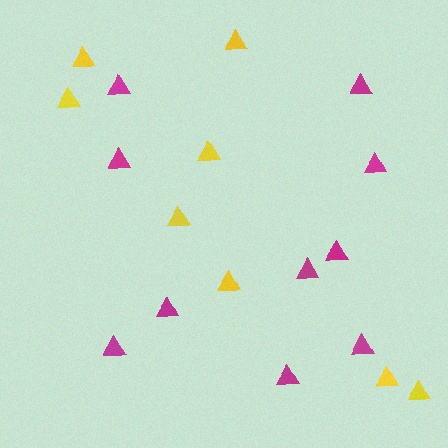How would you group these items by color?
There are 2 groups: one group of magenta triangles (10) and one group of yellow triangles (8).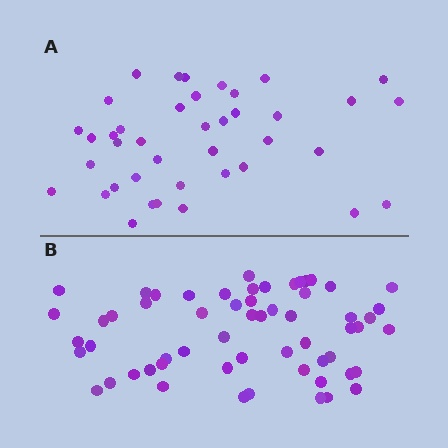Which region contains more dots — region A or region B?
Region B (the bottom region) has more dots.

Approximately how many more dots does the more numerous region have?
Region B has approximately 20 more dots than region A.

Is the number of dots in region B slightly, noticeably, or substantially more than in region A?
Region B has substantially more. The ratio is roughly 1.5 to 1.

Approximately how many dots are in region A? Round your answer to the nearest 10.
About 40 dots.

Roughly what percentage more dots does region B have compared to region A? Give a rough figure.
About 50% more.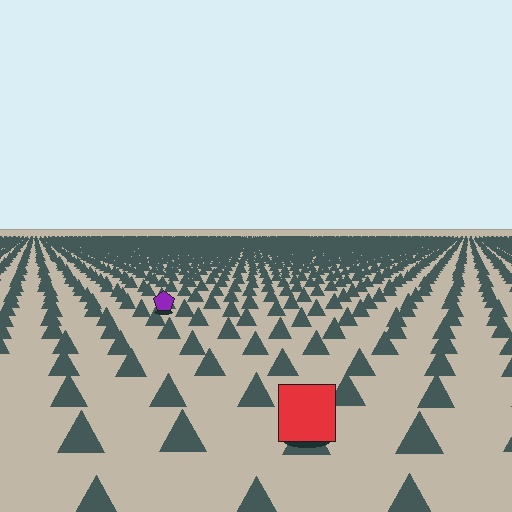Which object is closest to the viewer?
The red square is closest. The texture marks near it are larger and more spread out.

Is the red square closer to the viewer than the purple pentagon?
Yes. The red square is closer — you can tell from the texture gradient: the ground texture is coarser near it.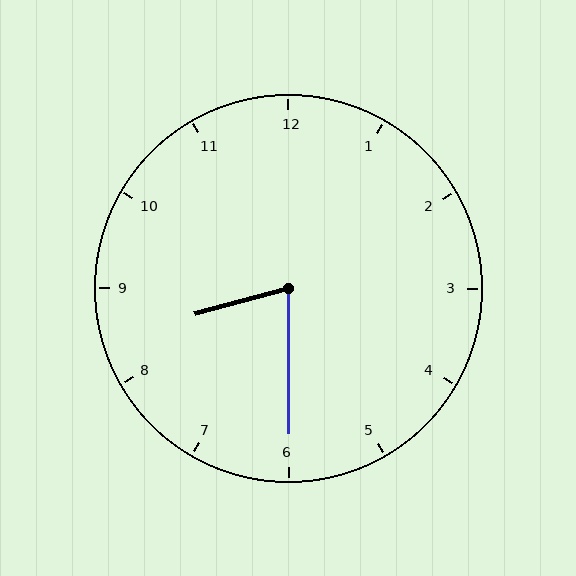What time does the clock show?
8:30.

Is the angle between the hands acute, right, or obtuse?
It is acute.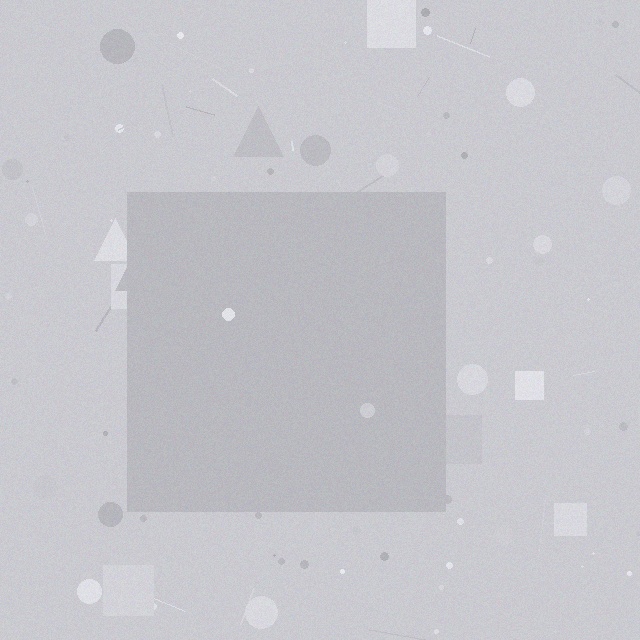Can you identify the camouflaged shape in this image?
The camouflaged shape is a square.